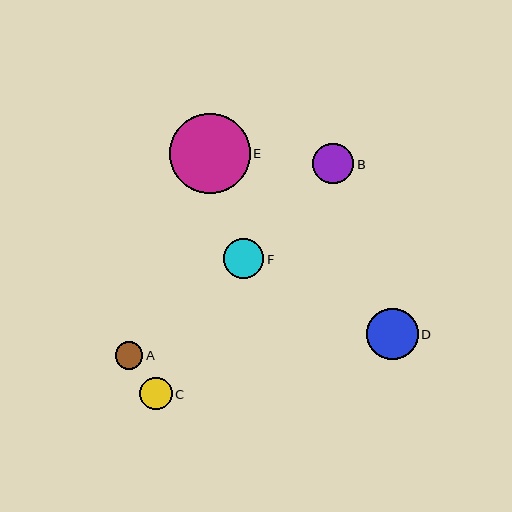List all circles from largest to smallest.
From largest to smallest: E, D, B, F, C, A.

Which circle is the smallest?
Circle A is the smallest with a size of approximately 28 pixels.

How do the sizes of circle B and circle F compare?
Circle B and circle F are approximately the same size.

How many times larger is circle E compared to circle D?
Circle E is approximately 1.6 times the size of circle D.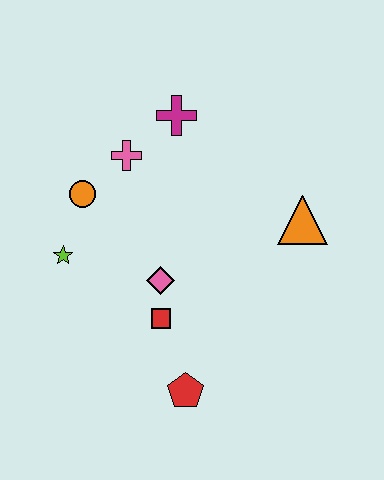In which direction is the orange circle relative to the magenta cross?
The orange circle is to the left of the magenta cross.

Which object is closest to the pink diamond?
The red square is closest to the pink diamond.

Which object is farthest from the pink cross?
The red pentagon is farthest from the pink cross.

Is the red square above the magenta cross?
No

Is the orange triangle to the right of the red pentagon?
Yes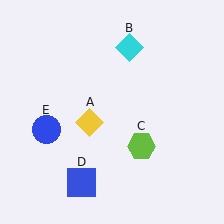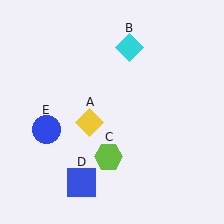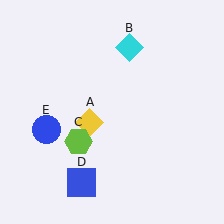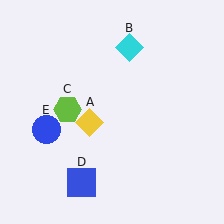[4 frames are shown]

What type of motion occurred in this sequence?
The lime hexagon (object C) rotated clockwise around the center of the scene.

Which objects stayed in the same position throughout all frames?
Yellow diamond (object A) and cyan diamond (object B) and blue square (object D) and blue circle (object E) remained stationary.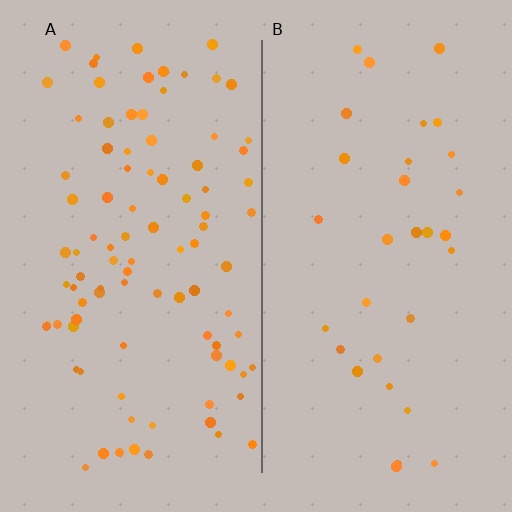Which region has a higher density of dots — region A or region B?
A (the left).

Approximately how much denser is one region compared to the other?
Approximately 3.0× — region A over region B.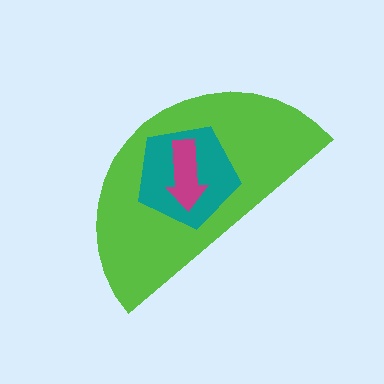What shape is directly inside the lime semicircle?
The teal pentagon.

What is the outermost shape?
The lime semicircle.